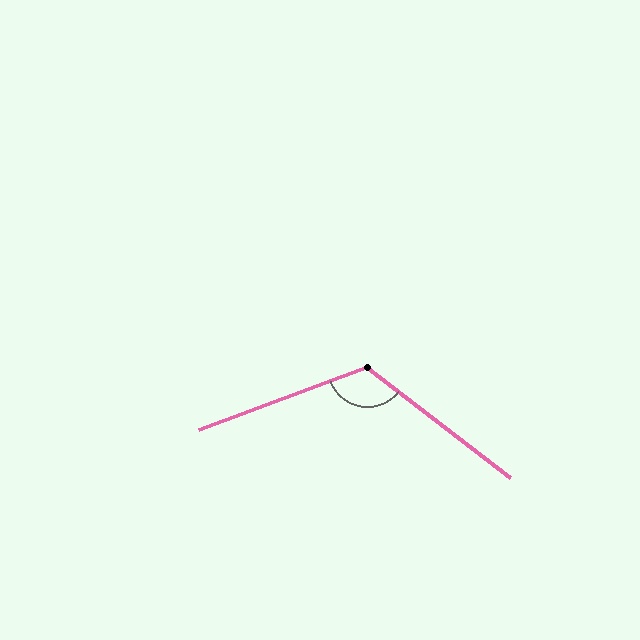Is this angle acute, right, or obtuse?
It is obtuse.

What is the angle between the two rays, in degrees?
Approximately 122 degrees.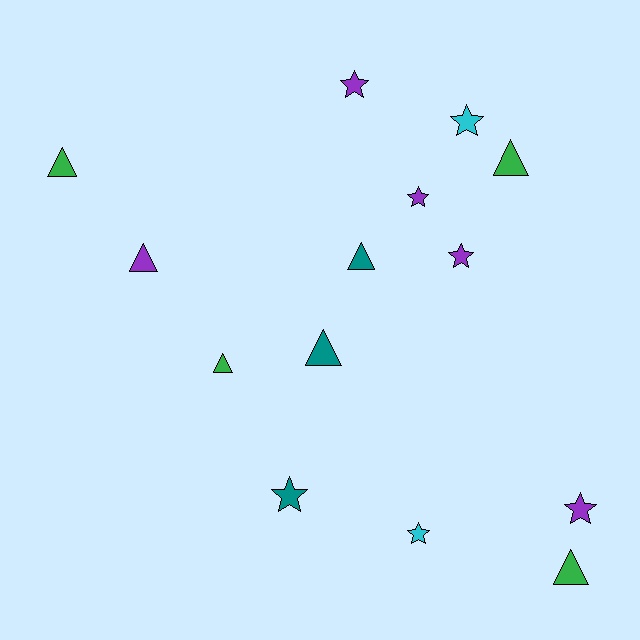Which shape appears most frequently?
Star, with 7 objects.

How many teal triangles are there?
There are 2 teal triangles.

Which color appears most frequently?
Purple, with 5 objects.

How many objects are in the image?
There are 14 objects.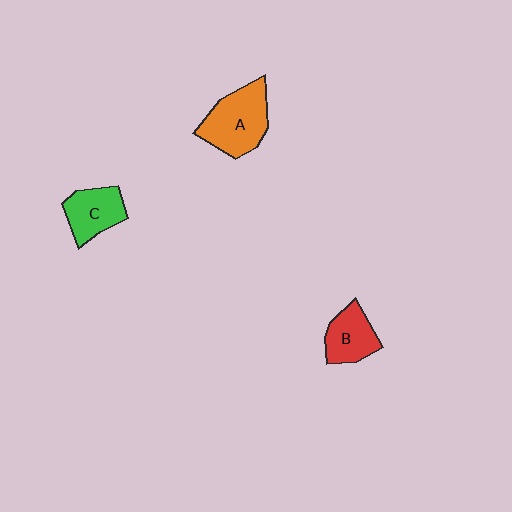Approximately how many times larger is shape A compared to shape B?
Approximately 1.5 times.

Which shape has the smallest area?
Shape B (red).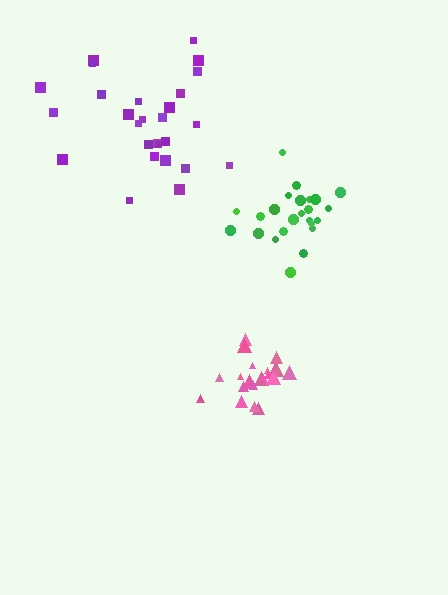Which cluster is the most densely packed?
Pink.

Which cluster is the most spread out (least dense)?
Purple.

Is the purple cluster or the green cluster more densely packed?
Green.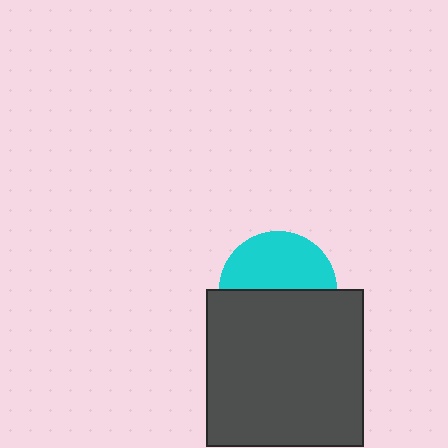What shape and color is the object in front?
The object in front is a dark gray square.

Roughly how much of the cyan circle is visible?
About half of it is visible (roughly 49%).